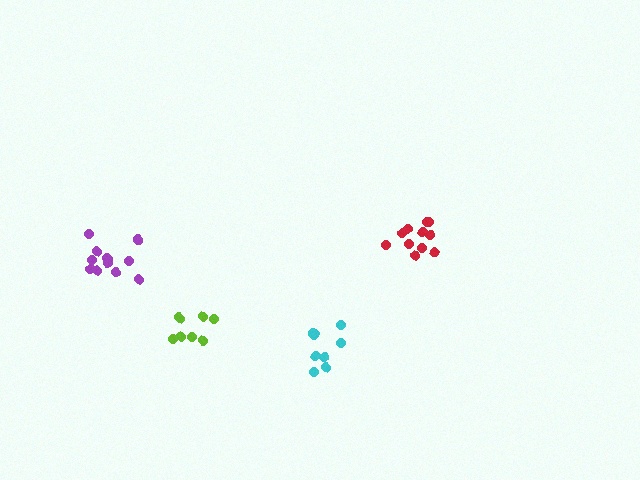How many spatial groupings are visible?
There are 4 spatial groupings.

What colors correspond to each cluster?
The clusters are colored: cyan, purple, red, lime.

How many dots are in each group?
Group 1: 8 dots, Group 2: 12 dots, Group 3: 11 dots, Group 4: 8 dots (39 total).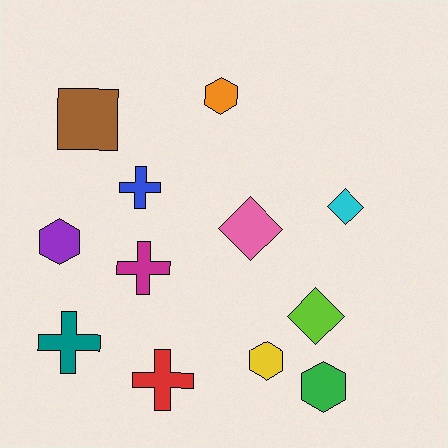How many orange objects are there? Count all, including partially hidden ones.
There is 1 orange object.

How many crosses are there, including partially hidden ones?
There are 4 crosses.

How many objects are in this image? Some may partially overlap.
There are 12 objects.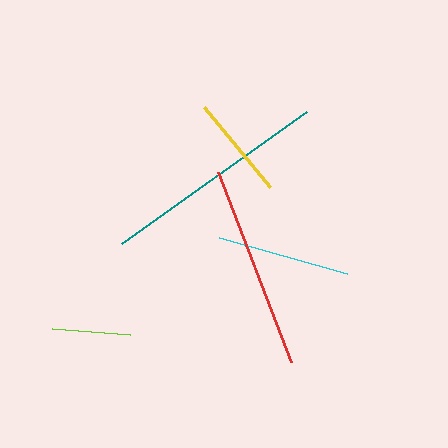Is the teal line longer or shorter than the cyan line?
The teal line is longer than the cyan line.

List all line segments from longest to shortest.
From longest to shortest: teal, red, cyan, yellow, lime.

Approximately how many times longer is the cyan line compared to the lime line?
The cyan line is approximately 1.7 times the length of the lime line.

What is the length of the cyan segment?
The cyan segment is approximately 133 pixels long.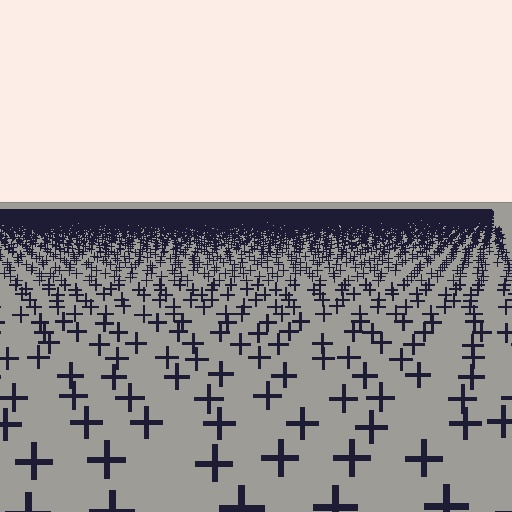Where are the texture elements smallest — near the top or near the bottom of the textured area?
Near the top.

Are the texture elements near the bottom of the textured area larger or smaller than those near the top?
Larger. Near the bottom, elements are closer to the viewer and appear at a bigger on-screen size.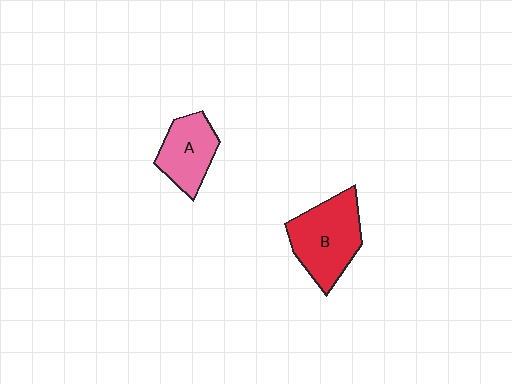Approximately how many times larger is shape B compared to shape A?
Approximately 1.4 times.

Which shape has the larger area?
Shape B (red).